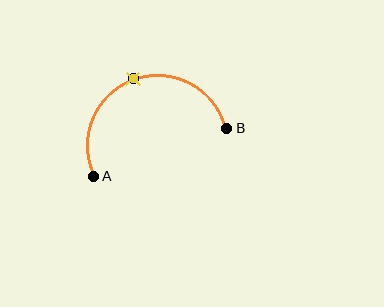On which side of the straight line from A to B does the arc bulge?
The arc bulges above the straight line connecting A and B.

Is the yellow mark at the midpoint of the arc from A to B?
Yes. The yellow mark lies on the arc at equal arc-length from both A and B — it is the arc midpoint.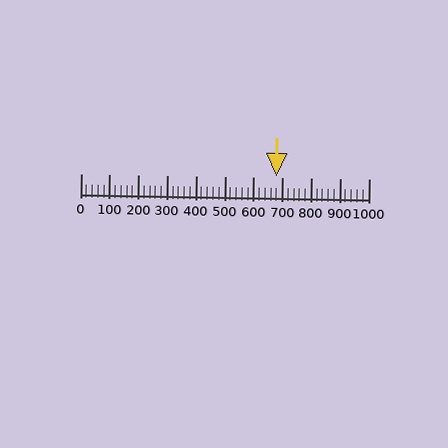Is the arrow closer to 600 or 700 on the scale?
The arrow is closer to 700.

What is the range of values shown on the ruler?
The ruler shows values from 0 to 1000.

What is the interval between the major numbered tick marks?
The major tick marks are spaced 100 units apart.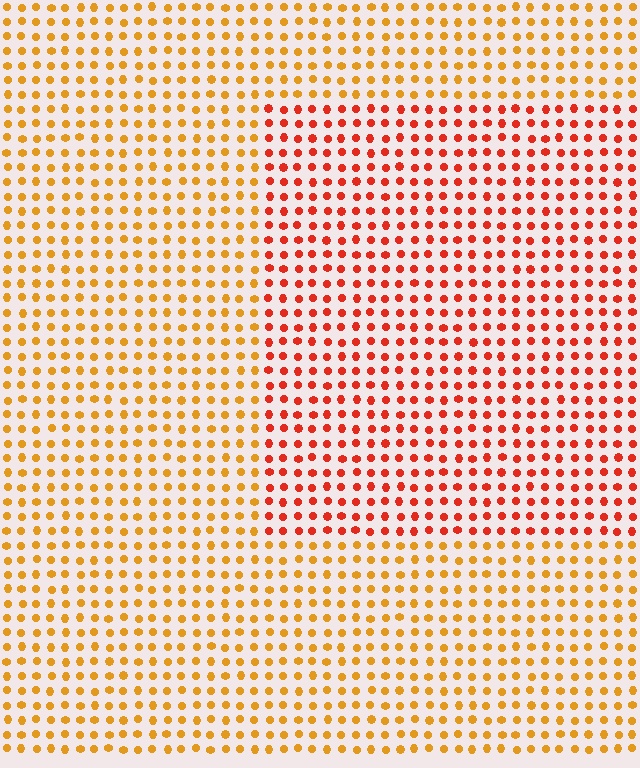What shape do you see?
I see a rectangle.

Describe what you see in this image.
The image is filled with small orange elements in a uniform arrangement. A rectangle-shaped region is visible where the elements are tinted to a slightly different hue, forming a subtle color boundary.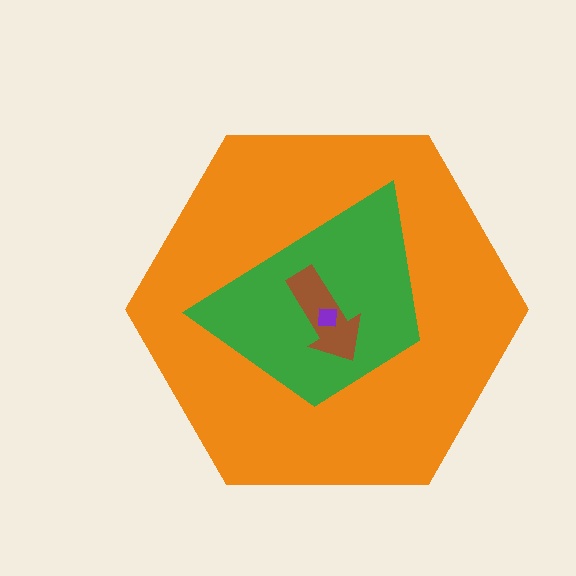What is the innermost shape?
The purple square.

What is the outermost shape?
The orange hexagon.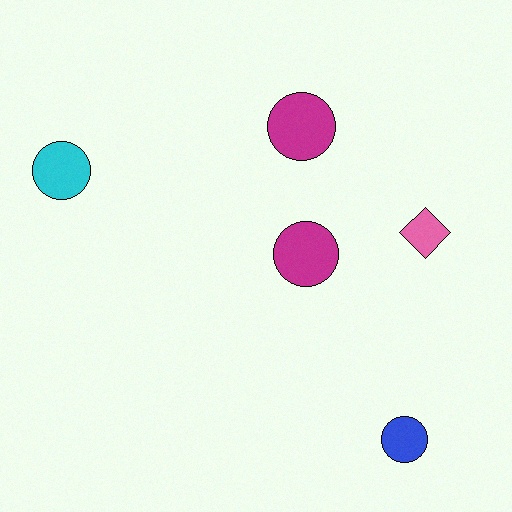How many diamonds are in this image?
There is 1 diamond.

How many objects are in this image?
There are 5 objects.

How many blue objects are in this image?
There is 1 blue object.